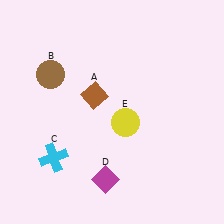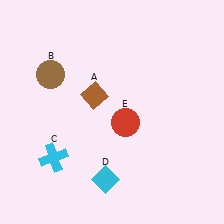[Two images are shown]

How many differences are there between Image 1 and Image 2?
There are 2 differences between the two images.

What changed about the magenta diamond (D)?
In Image 1, D is magenta. In Image 2, it changed to cyan.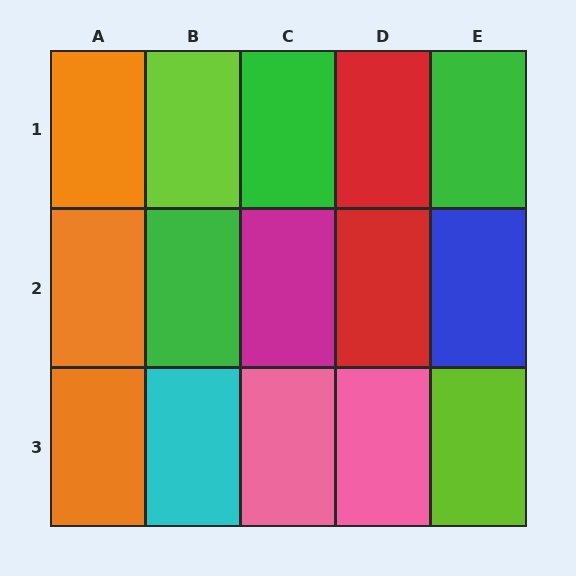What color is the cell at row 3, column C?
Pink.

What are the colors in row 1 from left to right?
Orange, lime, green, red, green.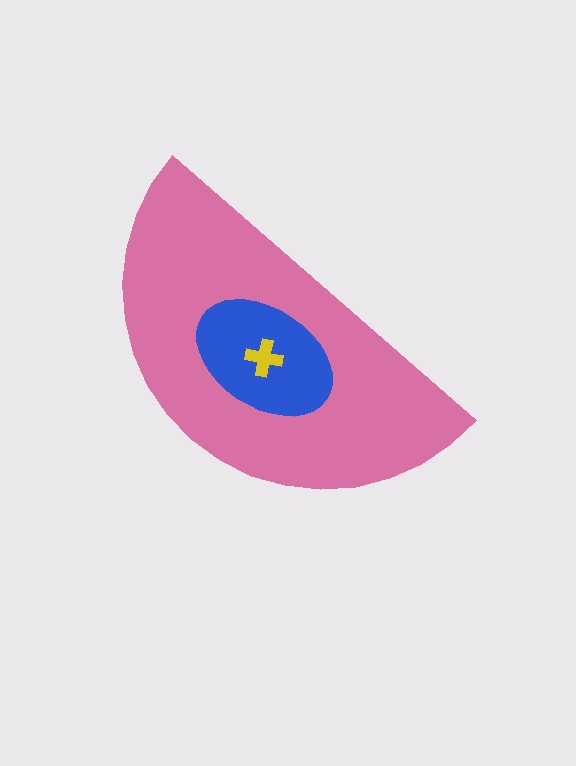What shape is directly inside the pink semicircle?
The blue ellipse.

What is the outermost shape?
The pink semicircle.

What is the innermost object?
The yellow cross.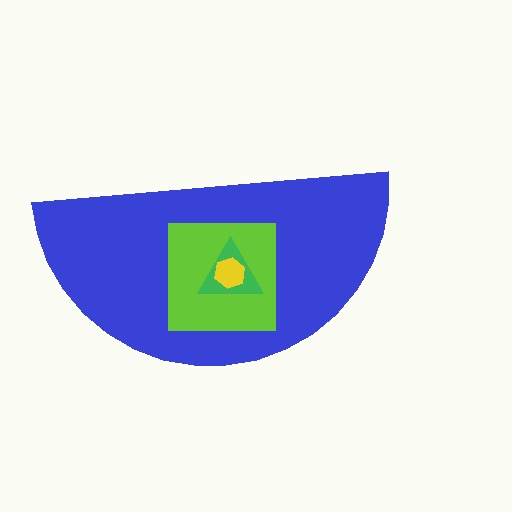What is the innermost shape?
The yellow hexagon.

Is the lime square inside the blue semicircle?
Yes.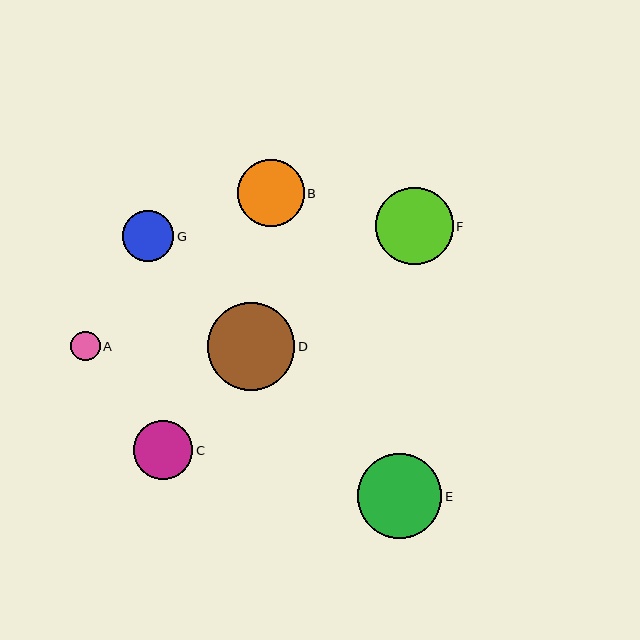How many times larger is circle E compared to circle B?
Circle E is approximately 1.3 times the size of circle B.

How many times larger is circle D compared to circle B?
Circle D is approximately 1.3 times the size of circle B.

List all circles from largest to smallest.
From largest to smallest: D, E, F, B, C, G, A.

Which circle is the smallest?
Circle A is the smallest with a size of approximately 30 pixels.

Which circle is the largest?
Circle D is the largest with a size of approximately 87 pixels.